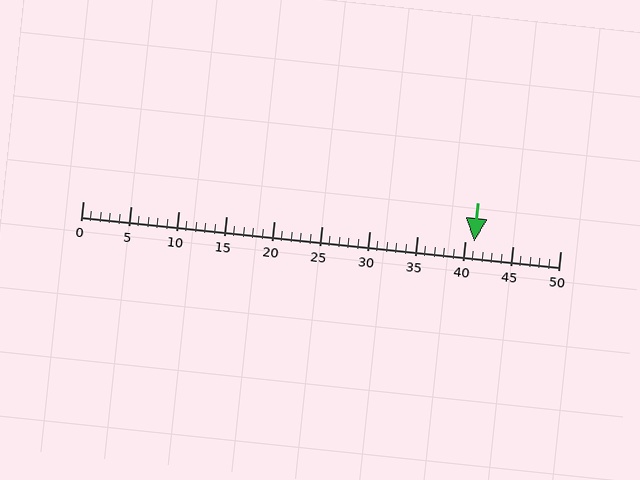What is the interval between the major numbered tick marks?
The major tick marks are spaced 5 units apart.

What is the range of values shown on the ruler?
The ruler shows values from 0 to 50.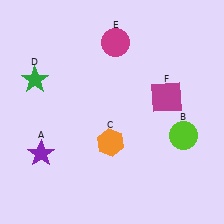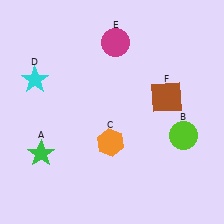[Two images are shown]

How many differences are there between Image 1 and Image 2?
There are 3 differences between the two images.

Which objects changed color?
A changed from purple to green. D changed from green to cyan. F changed from magenta to brown.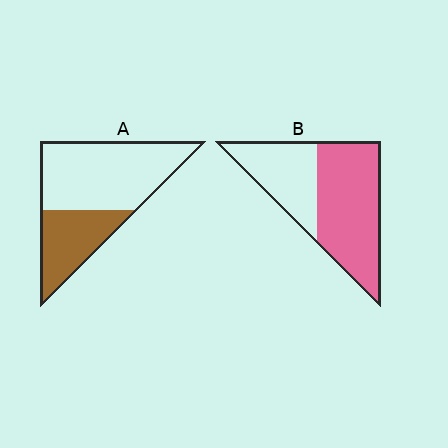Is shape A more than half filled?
No.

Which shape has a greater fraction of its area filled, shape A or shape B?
Shape B.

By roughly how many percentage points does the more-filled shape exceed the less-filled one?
By roughly 30 percentage points (B over A).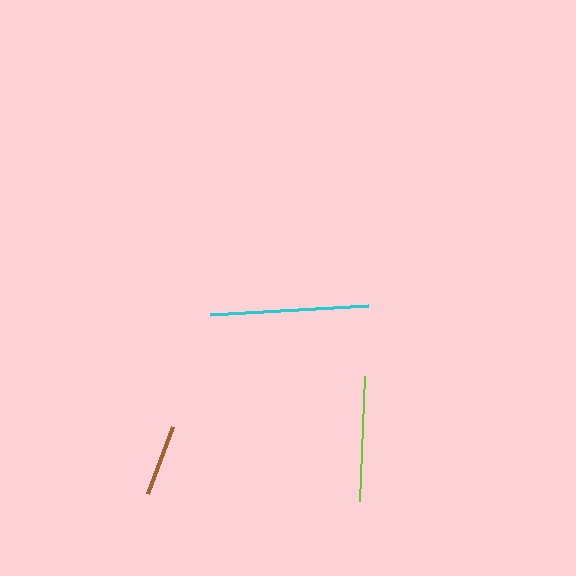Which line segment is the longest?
The cyan line is the longest at approximately 158 pixels.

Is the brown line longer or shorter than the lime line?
The lime line is longer than the brown line.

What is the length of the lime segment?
The lime segment is approximately 126 pixels long.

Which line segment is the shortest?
The brown line is the shortest at approximately 71 pixels.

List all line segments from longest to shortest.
From longest to shortest: cyan, lime, brown.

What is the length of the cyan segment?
The cyan segment is approximately 158 pixels long.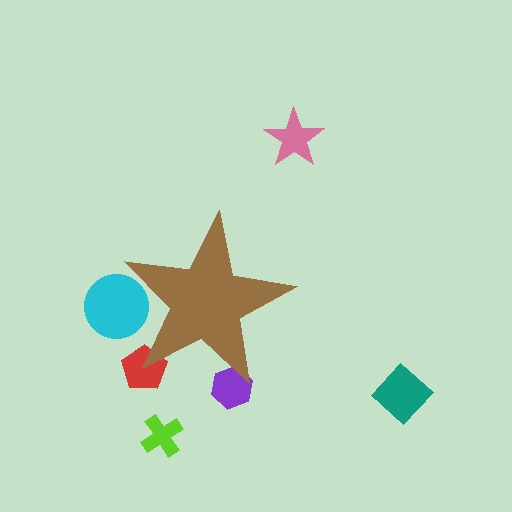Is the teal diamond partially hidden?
No, the teal diamond is fully visible.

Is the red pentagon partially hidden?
Yes, the red pentagon is partially hidden behind the brown star.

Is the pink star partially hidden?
No, the pink star is fully visible.